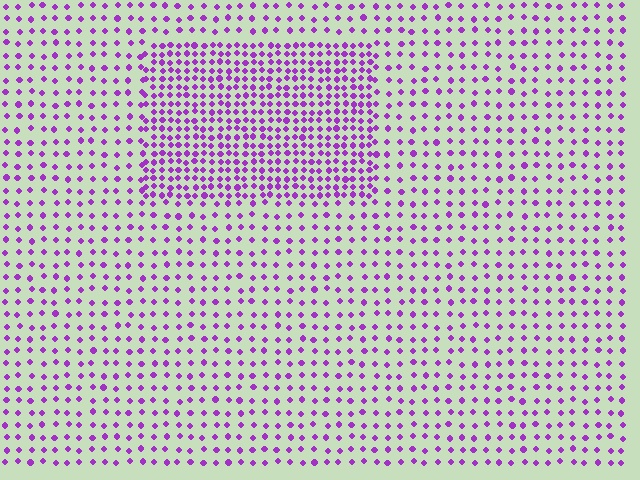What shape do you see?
I see a rectangle.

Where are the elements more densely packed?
The elements are more densely packed inside the rectangle boundary.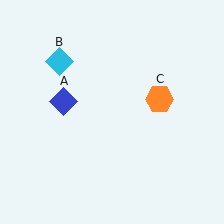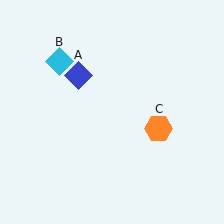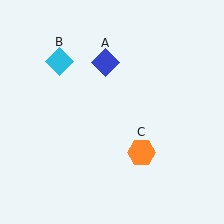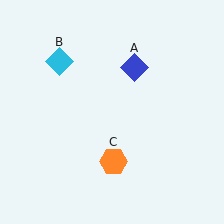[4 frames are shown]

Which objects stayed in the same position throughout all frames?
Cyan diamond (object B) remained stationary.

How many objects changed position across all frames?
2 objects changed position: blue diamond (object A), orange hexagon (object C).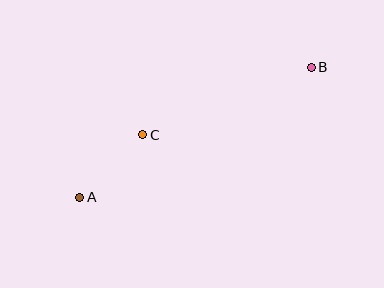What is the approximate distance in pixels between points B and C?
The distance between B and C is approximately 181 pixels.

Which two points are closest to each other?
Points A and C are closest to each other.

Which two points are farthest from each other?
Points A and B are farthest from each other.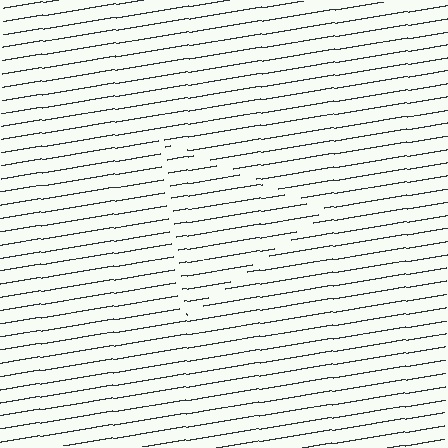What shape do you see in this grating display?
An illusory triangle. The interior of the shape contains the same grating, shifted by half a period — the contour is defined by the phase discontinuity where line-ends from the inner and outer gratings abut.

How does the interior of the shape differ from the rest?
The interior of the shape contains the same grating, shifted by half a period — the contour is defined by the phase discontinuity where line-ends from the inner and outer gratings abut.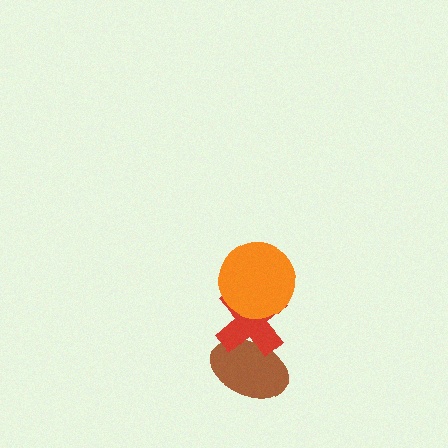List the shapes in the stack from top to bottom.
From top to bottom: the orange circle, the red cross, the brown ellipse.